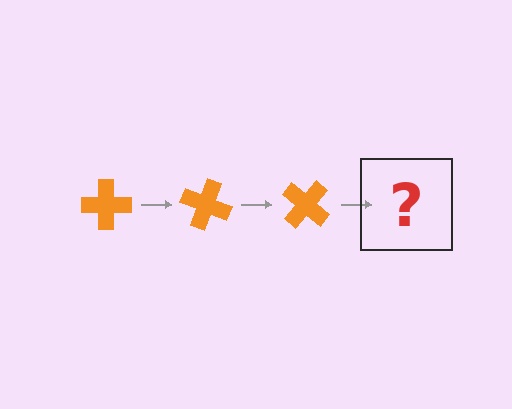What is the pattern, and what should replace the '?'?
The pattern is that the cross rotates 20 degrees each step. The '?' should be an orange cross rotated 60 degrees.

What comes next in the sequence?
The next element should be an orange cross rotated 60 degrees.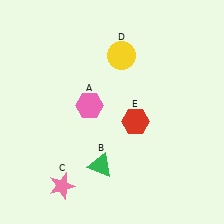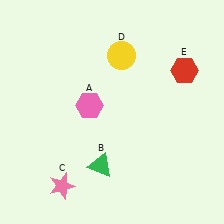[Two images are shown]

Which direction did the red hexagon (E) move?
The red hexagon (E) moved up.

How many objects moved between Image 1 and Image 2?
1 object moved between the two images.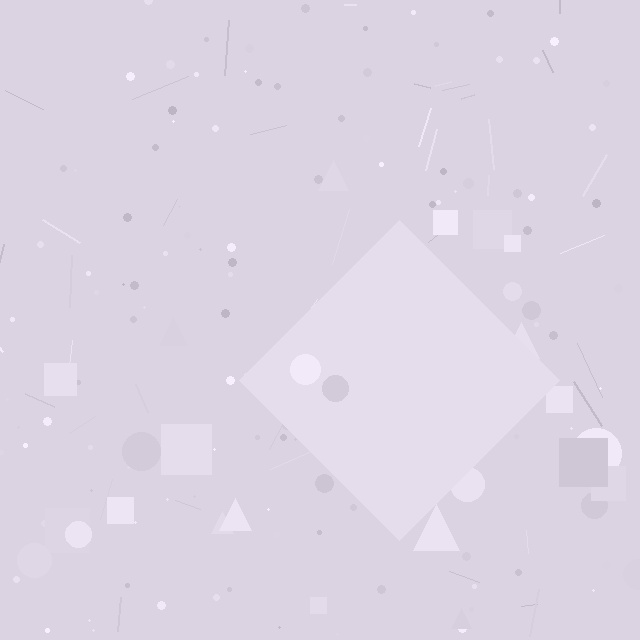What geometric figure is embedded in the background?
A diamond is embedded in the background.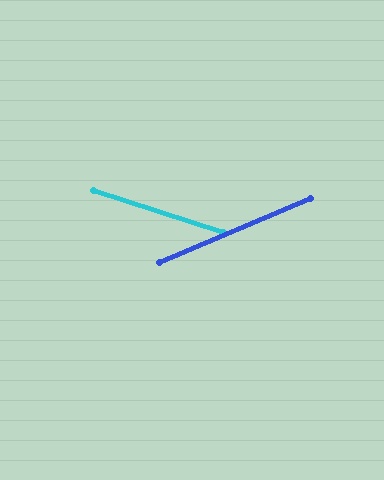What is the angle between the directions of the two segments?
Approximately 41 degrees.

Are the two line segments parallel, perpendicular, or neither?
Neither parallel nor perpendicular — they differ by about 41°.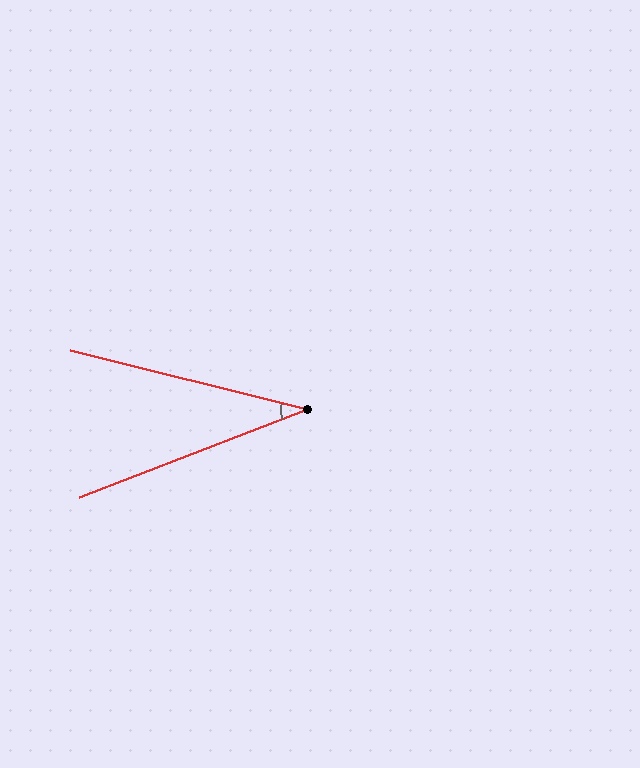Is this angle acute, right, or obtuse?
It is acute.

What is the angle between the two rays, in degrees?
Approximately 35 degrees.